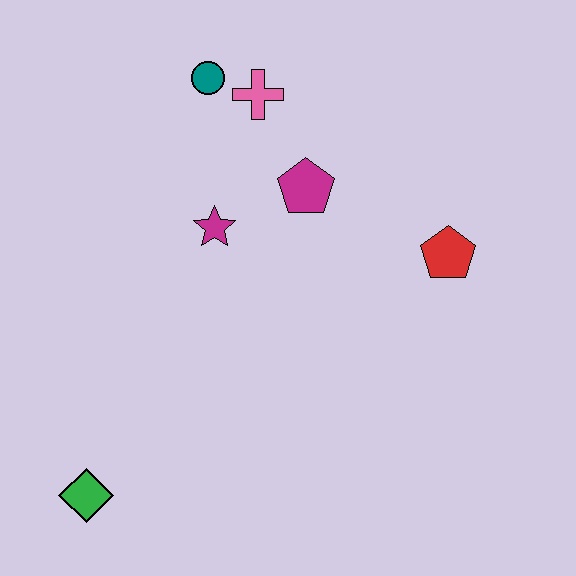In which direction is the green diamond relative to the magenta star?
The green diamond is below the magenta star.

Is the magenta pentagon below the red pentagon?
No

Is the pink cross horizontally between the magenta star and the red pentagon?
Yes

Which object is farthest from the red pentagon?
The green diamond is farthest from the red pentagon.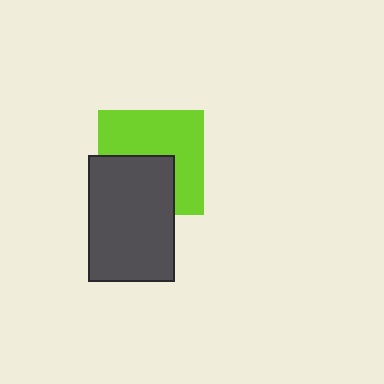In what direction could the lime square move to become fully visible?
The lime square could move up. That would shift it out from behind the dark gray rectangle entirely.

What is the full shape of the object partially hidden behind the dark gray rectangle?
The partially hidden object is a lime square.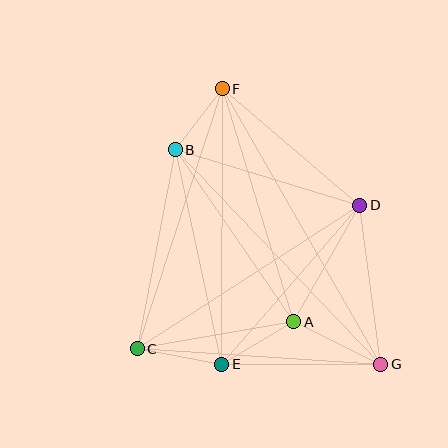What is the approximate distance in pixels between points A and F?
The distance between A and F is approximately 244 pixels.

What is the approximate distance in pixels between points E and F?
The distance between E and F is approximately 276 pixels.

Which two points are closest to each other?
Points B and F are closest to each other.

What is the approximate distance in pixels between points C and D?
The distance between C and D is approximately 265 pixels.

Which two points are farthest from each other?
Points F and G are farthest from each other.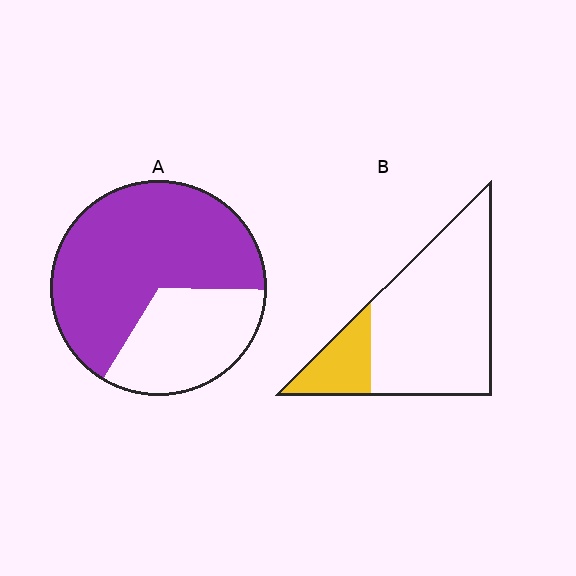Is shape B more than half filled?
No.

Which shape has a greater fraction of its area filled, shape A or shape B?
Shape A.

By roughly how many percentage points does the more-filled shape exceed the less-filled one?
By roughly 45 percentage points (A over B).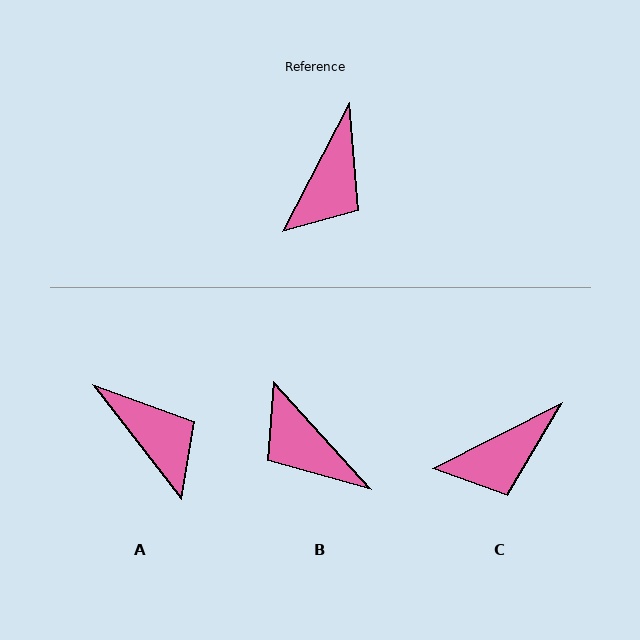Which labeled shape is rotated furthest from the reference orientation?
B, about 110 degrees away.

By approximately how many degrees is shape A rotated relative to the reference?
Approximately 66 degrees counter-clockwise.